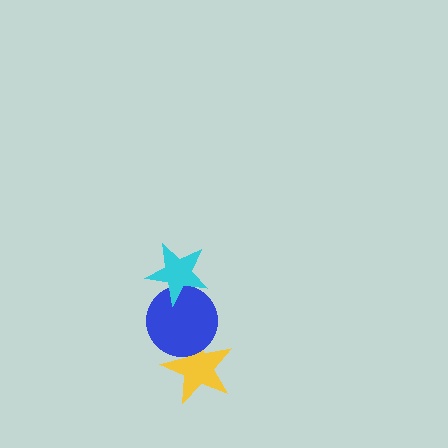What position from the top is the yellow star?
The yellow star is 3rd from the top.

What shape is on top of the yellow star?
The blue circle is on top of the yellow star.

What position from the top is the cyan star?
The cyan star is 1st from the top.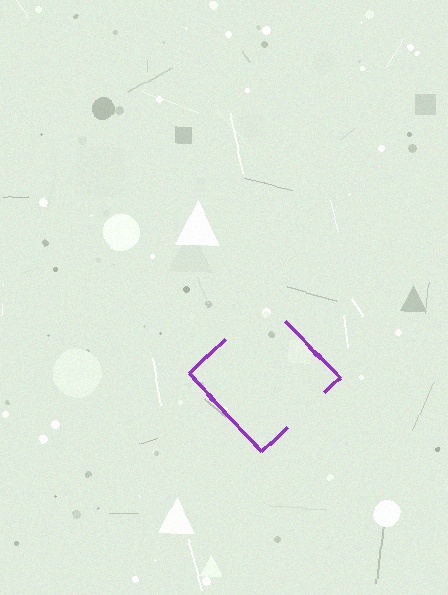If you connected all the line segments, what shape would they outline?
They would outline a diamond.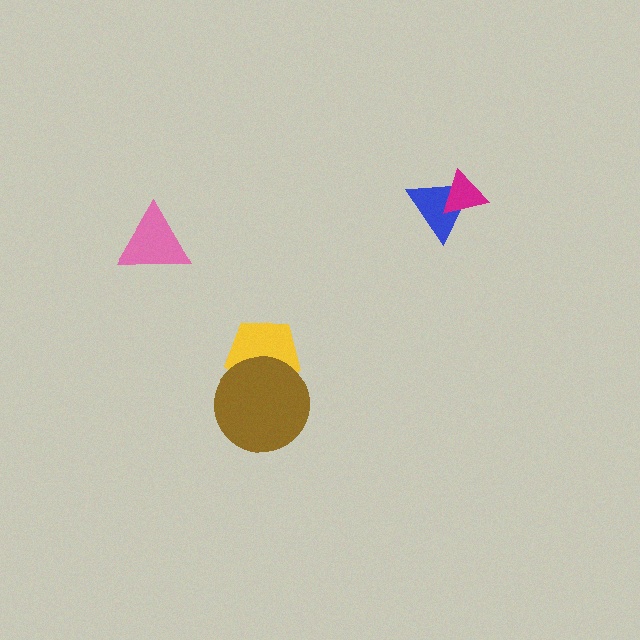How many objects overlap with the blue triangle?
1 object overlaps with the blue triangle.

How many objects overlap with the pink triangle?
0 objects overlap with the pink triangle.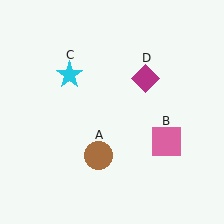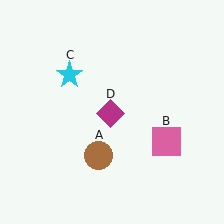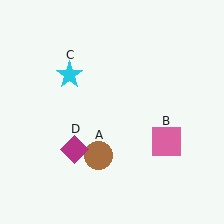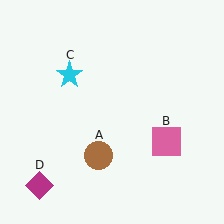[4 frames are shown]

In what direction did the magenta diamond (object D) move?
The magenta diamond (object D) moved down and to the left.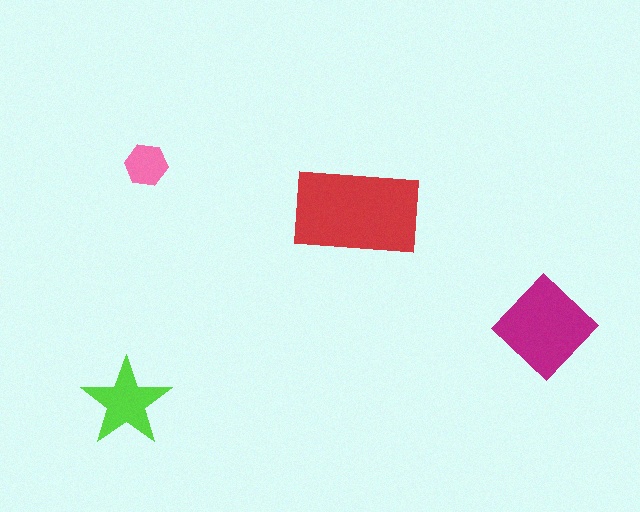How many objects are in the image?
There are 4 objects in the image.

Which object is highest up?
The pink hexagon is topmost.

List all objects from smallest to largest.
The pink hexagon, the lime star, the magenta diamond, the red rectangle.